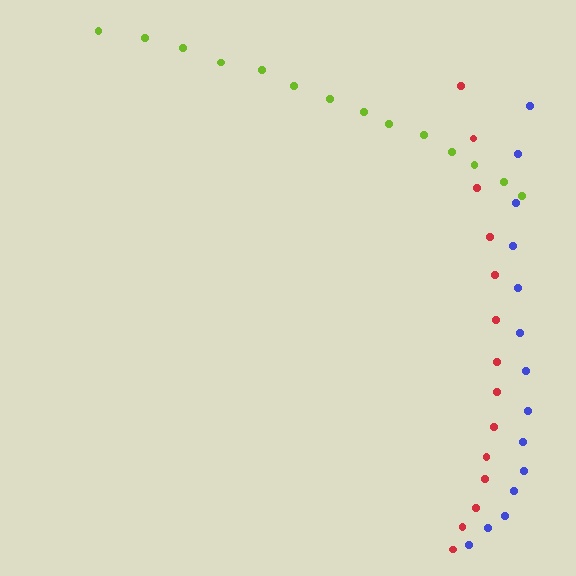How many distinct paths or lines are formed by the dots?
There are 3 distinct paths.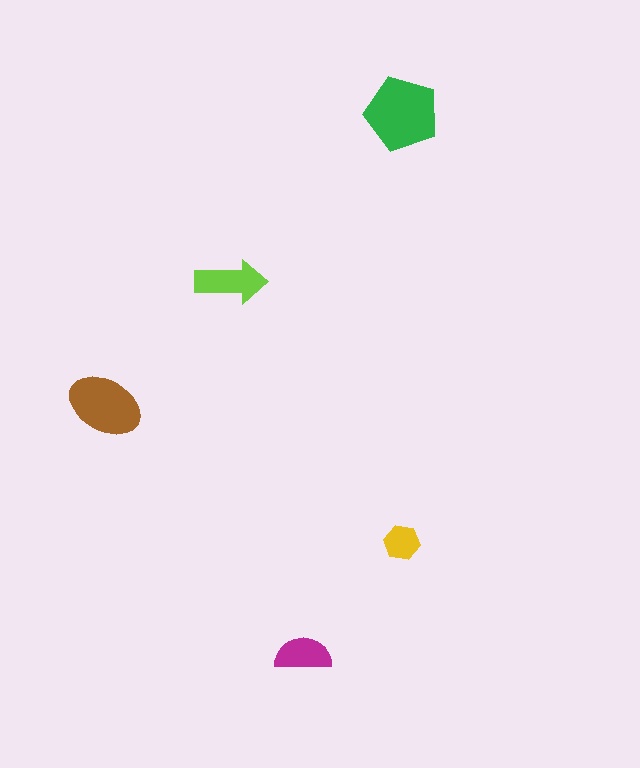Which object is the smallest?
The yellow hexagon.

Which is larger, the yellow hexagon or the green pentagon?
The green pentagon.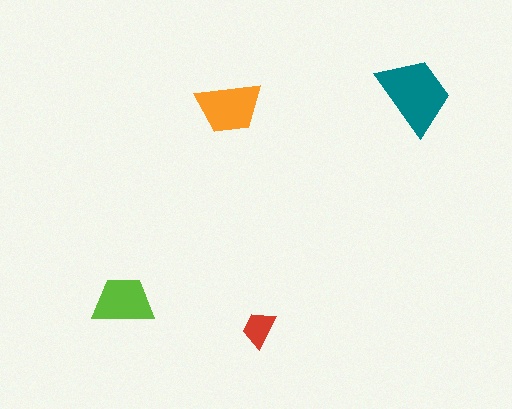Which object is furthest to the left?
The lime trapezoid is leftmost.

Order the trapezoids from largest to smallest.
the teal one, the orange one, the lime one, the red one.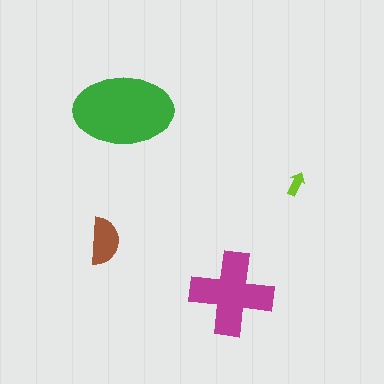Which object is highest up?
The green ellipse is topmost.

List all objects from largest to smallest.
The green ellipse, the magenta cross, the brown semicircle, the lime arrow.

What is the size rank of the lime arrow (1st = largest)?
4th.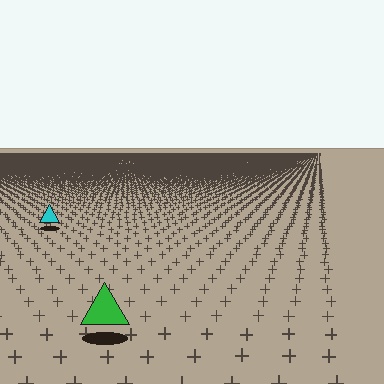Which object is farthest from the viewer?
The cyan triangle is farthest from the viewer. It appears smaller and the ground texture around it is denser.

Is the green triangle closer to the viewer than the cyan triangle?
Yes. The green triangle is closer — you can tell from the texture gradient: the ground texture is coarser near it.